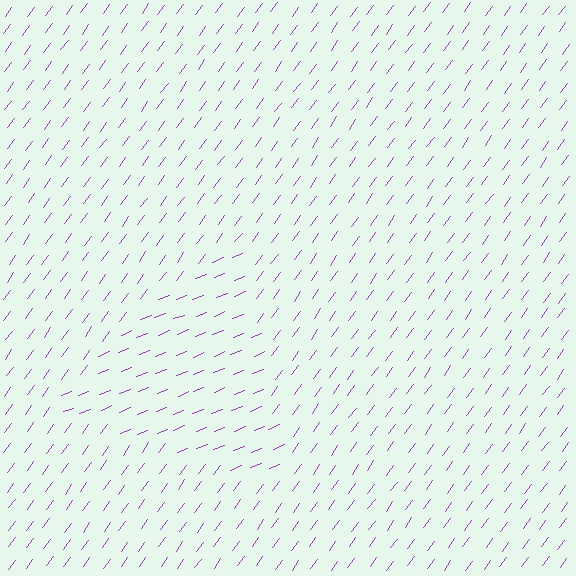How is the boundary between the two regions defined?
The boundary is defined purely by a change in line orientation (approximately 32 degrees difference). All lines are the same color and thickness.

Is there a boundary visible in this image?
Yes, there is a texture boundary formed by a change in line orientation.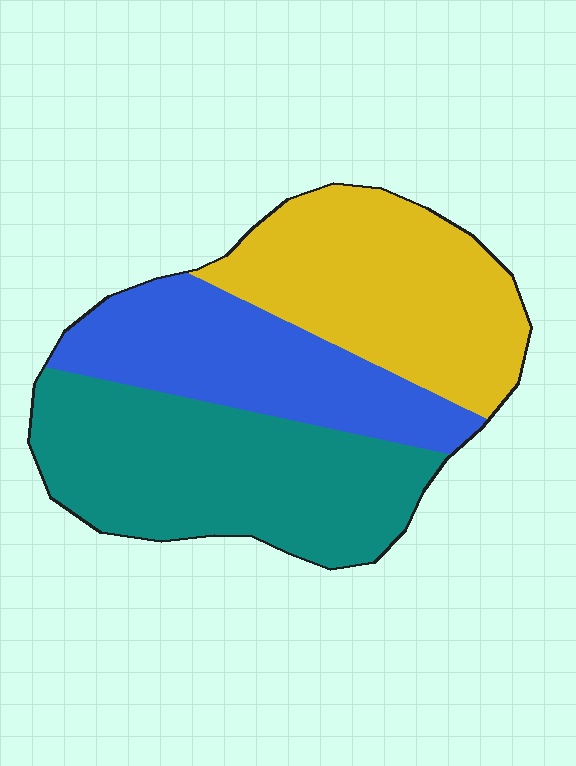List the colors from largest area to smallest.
From largest to smallest: teal, yellow, blue.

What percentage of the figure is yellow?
Yellow covers 33% of the figure.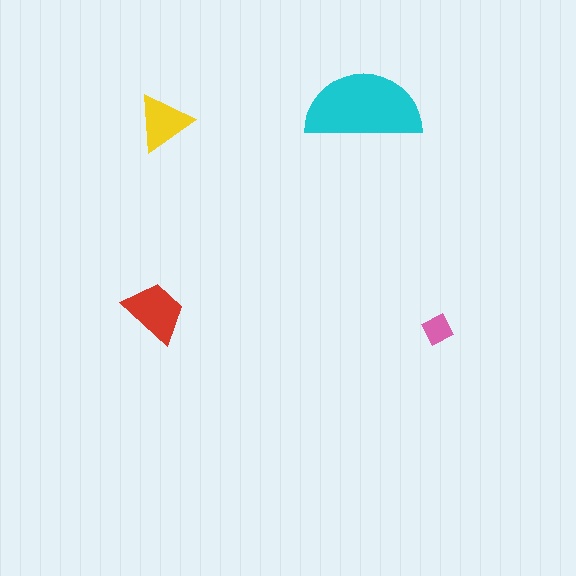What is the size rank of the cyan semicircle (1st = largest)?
1st.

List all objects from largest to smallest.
The cyan semicircle, the red trapezoid, the yellow triangle, the pink diamond.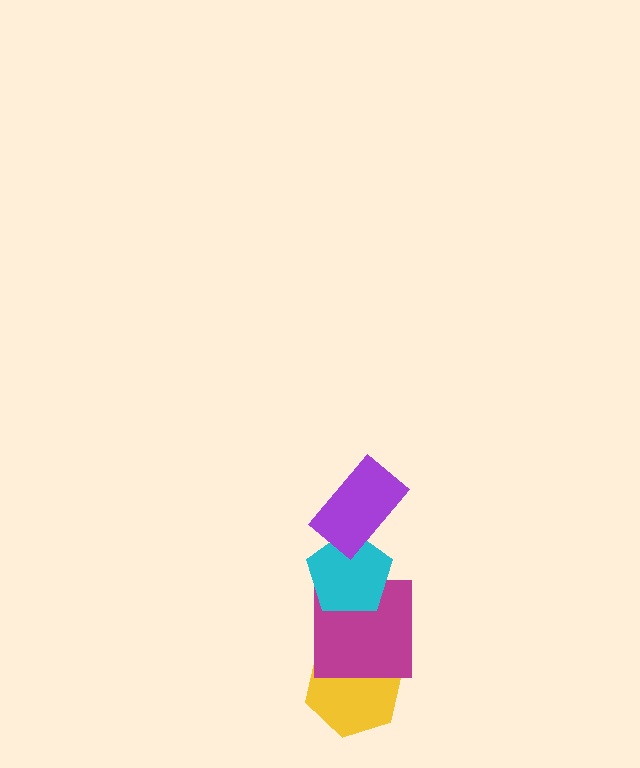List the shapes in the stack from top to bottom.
From top to bottom: the purple rectangle, the cyan pentagon, the magenta square, the yellow hexagon.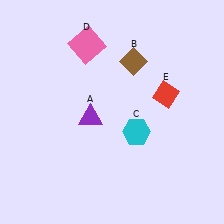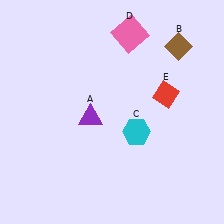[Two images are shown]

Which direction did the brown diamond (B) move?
The brown diamond (B) moved right.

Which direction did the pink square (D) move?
The pink square (D) moved right.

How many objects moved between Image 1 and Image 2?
2 objects moved between the two images.